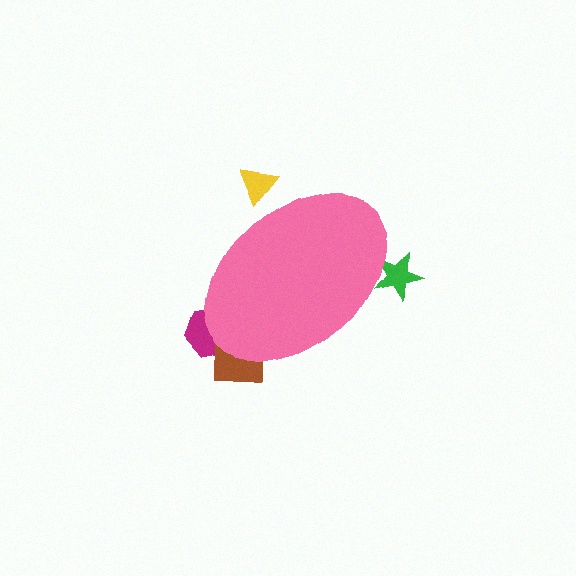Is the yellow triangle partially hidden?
Yes, the yellow triangle is partially hidden behind the pink ellipse.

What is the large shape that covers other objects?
A pink ellipse.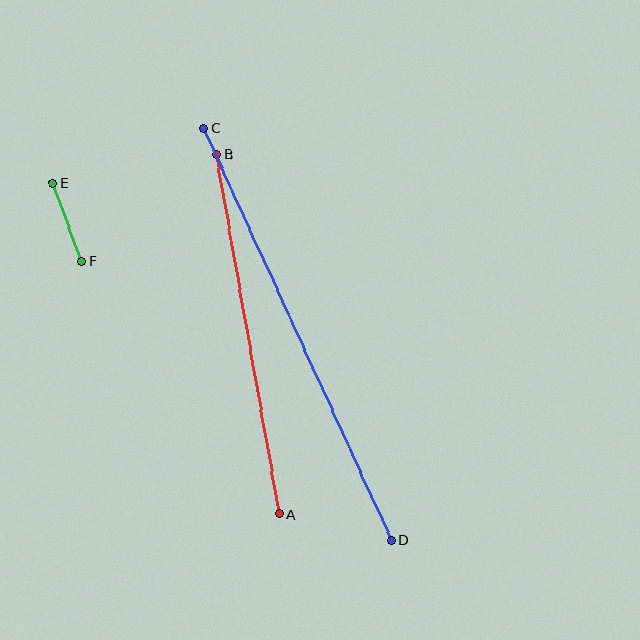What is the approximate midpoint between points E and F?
The midpoint is at approximately (67, 222) pixels.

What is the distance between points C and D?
The distance is approximately 453 pixels.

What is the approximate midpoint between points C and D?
The midpoint is at approximately (298, 334) pixels.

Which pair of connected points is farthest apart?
Points C and D are farthest apart.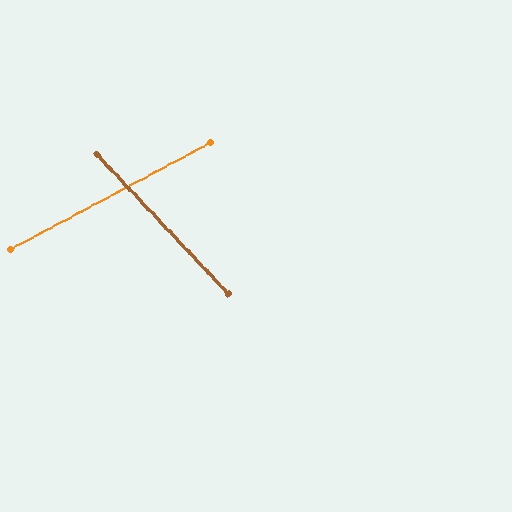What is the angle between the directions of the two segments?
Approximately 74 degrees.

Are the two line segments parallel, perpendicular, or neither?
Neither parallel nor perpendicular — they differ by about 74°.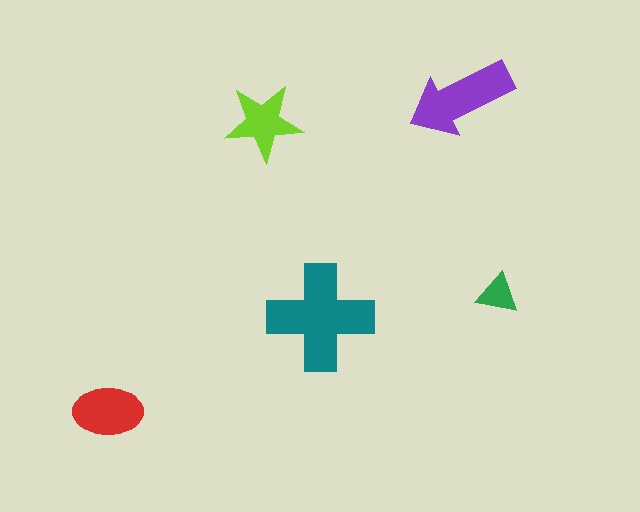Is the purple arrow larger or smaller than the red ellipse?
Larger.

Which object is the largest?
The teal cross.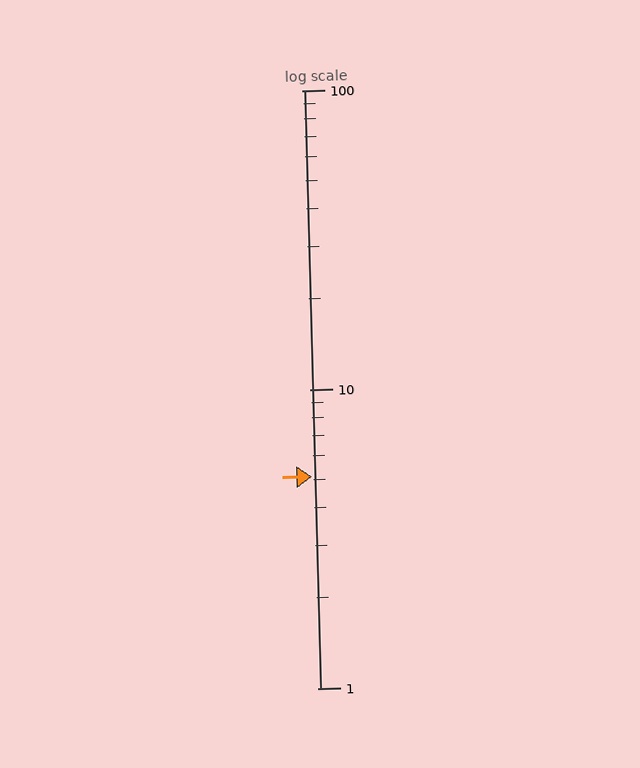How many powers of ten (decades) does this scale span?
The scale spans 2 decades, from 1 to 100.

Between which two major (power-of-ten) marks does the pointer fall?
The pointer is between 1 and 10.